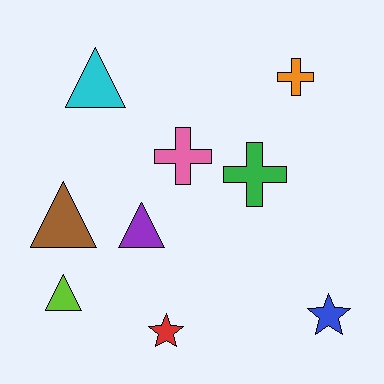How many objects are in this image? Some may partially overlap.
There are 9 objects.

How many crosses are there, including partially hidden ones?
There are 3 crosses.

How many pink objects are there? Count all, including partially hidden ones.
There is 1 pink object.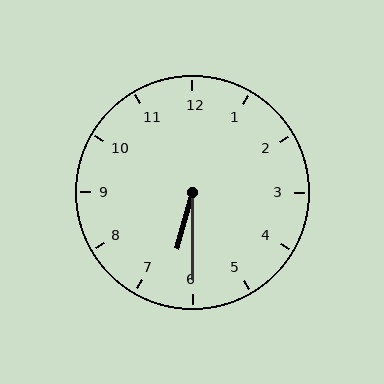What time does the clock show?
6:30.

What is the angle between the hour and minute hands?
Approximately 15 degrees.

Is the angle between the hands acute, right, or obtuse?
It is acute.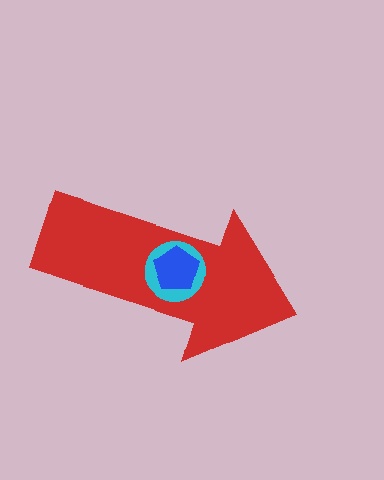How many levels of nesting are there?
3.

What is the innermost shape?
The blue pentagon.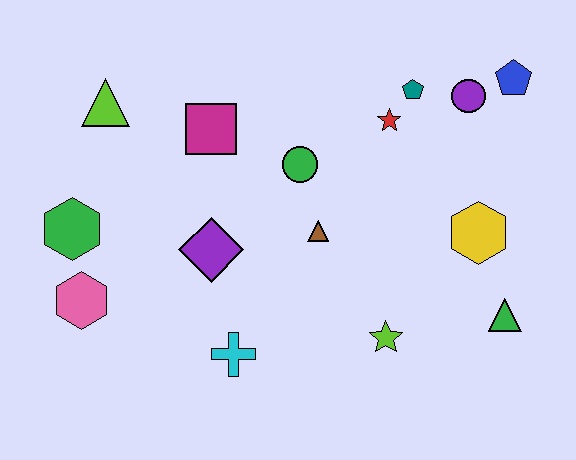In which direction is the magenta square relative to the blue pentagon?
The magenta square is to the left of the blue pentagon.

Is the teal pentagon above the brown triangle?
Yes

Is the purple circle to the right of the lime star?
Yes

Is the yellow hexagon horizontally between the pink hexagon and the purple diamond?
No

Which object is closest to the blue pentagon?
The purple circle is closest to the blue pentagon.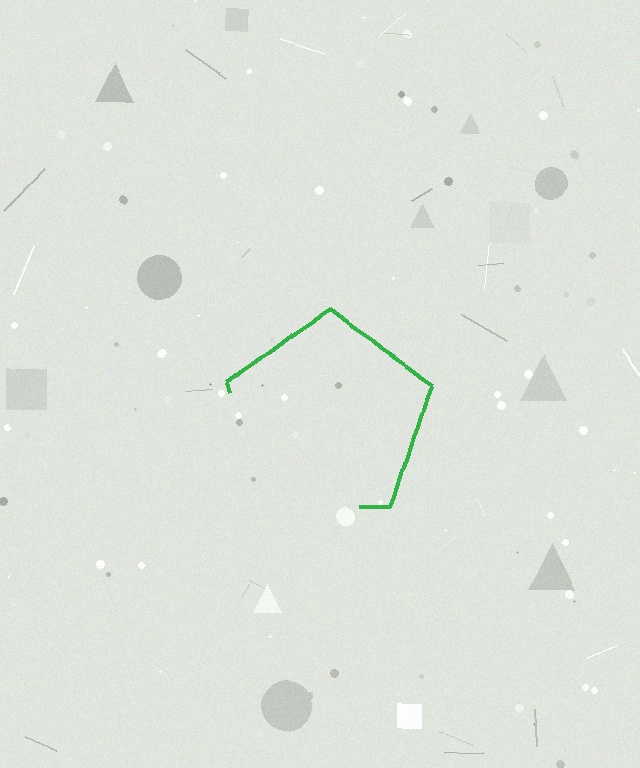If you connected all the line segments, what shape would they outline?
They would outline a pentagon.